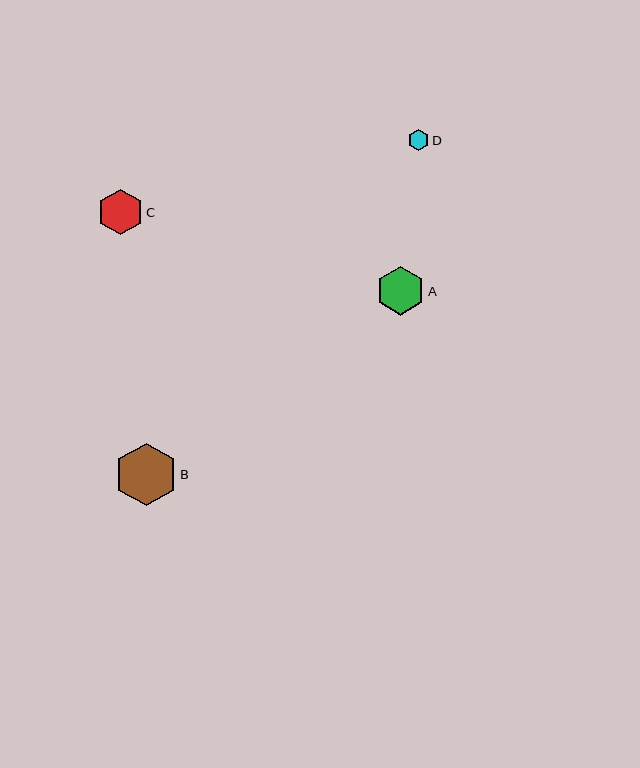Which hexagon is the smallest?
Hexagon D is the smallest with a size of approximately 21 pixels.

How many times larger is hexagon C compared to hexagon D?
Hexagon C is approximately 2.2 times the size of hexagon D.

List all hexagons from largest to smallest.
From largest to smallest: B, A, C, D.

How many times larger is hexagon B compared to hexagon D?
Hexagon B is approximately 3.0 times the size of hexagon D.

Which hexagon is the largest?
Hexagon B is the largest with a size of approximately 63 pixels.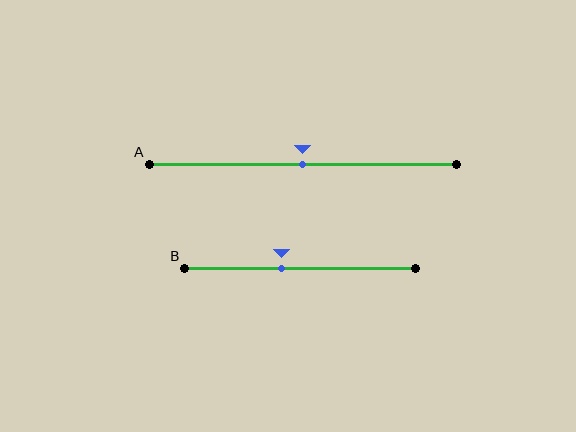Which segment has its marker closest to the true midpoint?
Segment A has its marker closest to the true midpoint.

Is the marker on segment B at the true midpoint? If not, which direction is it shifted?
No, the marker on segment B is shifted to the left by about 8% of the segment length.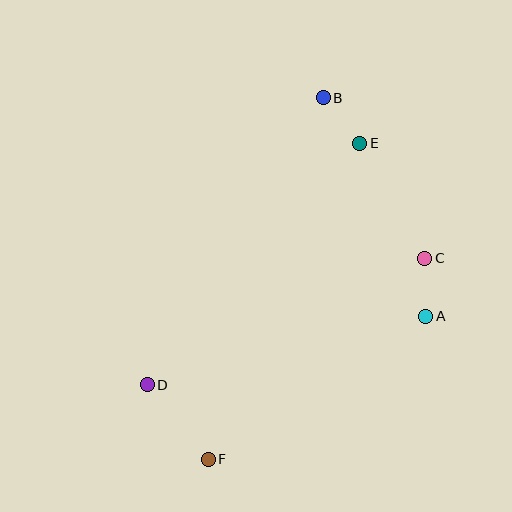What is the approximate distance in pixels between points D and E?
The distance between D and E is approximately 322 pixels.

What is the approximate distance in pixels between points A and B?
The distance between A and B is approximately 241 pixels.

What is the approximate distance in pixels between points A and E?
The distance between A and E is approximately 185 pixels.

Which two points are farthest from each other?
Points B and F are farthest from each other.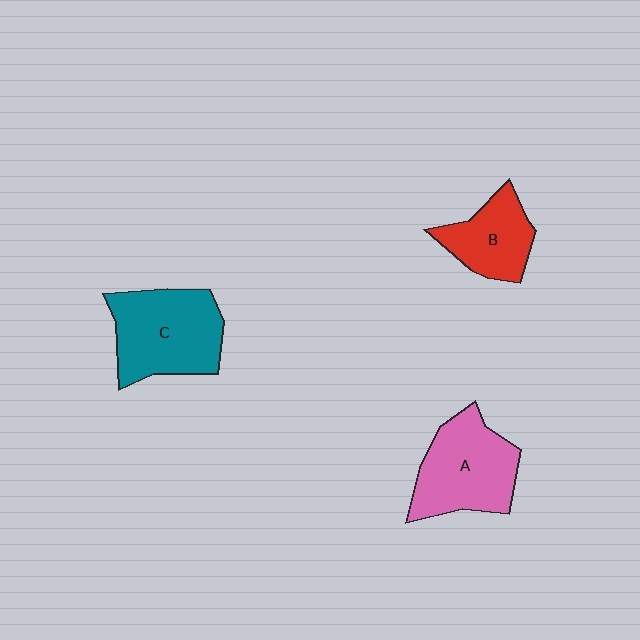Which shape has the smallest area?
Shape B (red).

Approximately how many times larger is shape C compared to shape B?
Approximately 1.6 times.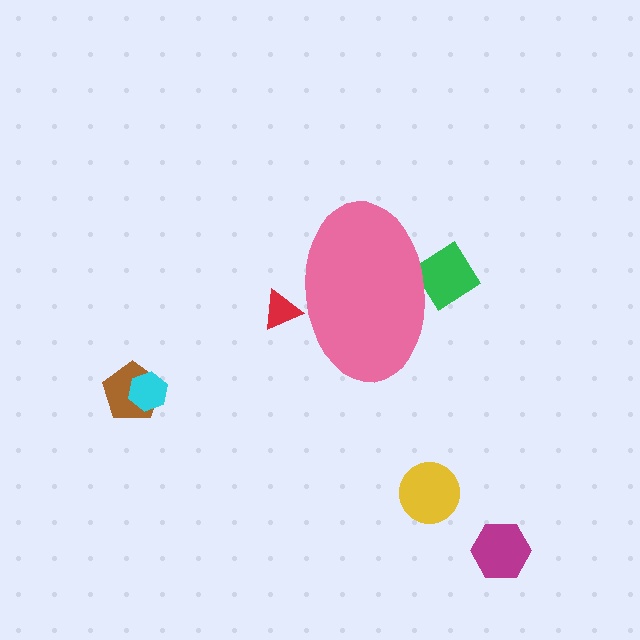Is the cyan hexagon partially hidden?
No, the cyan hexagon is fully visible.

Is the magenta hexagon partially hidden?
No, the magenta hexagon is fully visible.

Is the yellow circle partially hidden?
No, the yellow circle is fully visible.